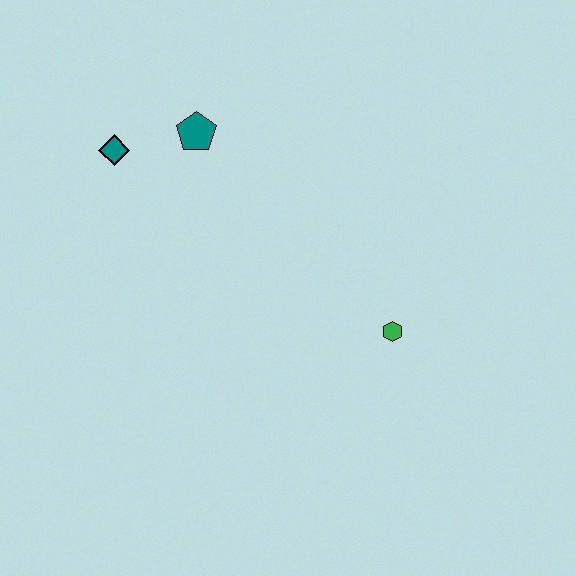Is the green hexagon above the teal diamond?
No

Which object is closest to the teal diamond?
The teal pentagon is closest to the teal diamond.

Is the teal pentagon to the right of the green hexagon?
No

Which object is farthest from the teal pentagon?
The green hexagon is farthest from the teal pentagon.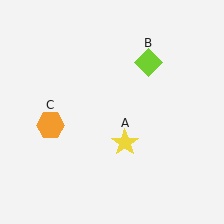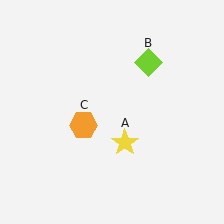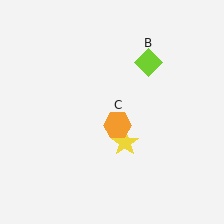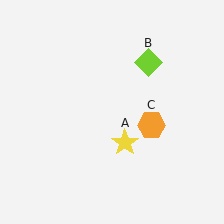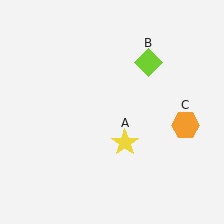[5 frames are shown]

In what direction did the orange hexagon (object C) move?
The orange hexagon (object C) moved right.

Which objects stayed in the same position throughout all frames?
Yellow star (object A) and lime diamond (object B) remained stationary.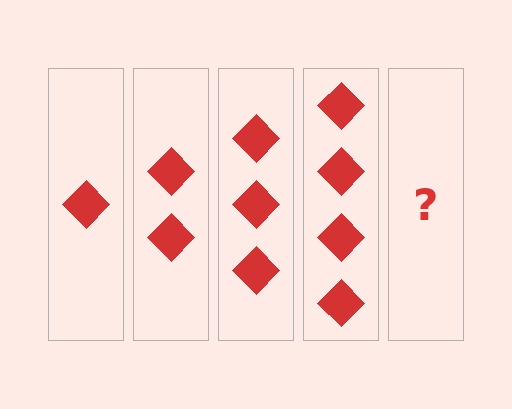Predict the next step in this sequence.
The next step is 5 diamonds.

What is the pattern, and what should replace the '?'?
The pattern is that each step adds one more diamond. The '?' should be 5 diamonds.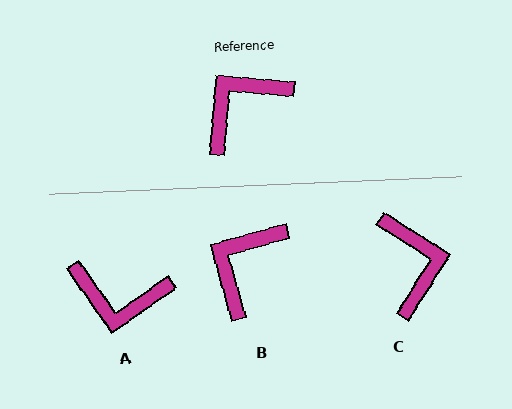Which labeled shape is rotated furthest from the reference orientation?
A, about 130 degrees away.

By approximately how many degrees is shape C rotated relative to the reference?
Approximately 117 degrees clockwise.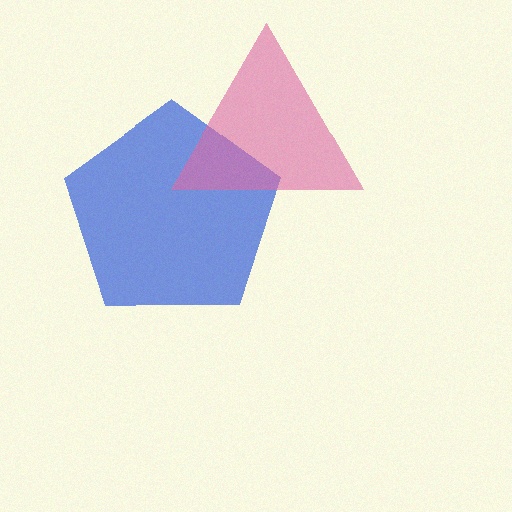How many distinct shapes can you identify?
There are 2 distinct shapes: a blue pentagon, a pink triangle.